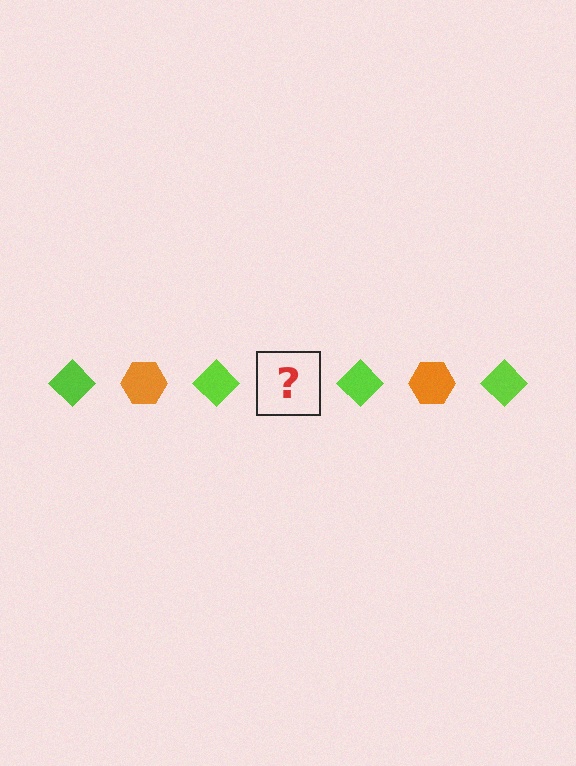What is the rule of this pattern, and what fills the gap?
The rule is that the pattern alternates between lime diamond and orange hexagon. The gap should be filled with an orange hexagon.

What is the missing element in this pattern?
The missing element is an orange hexagon.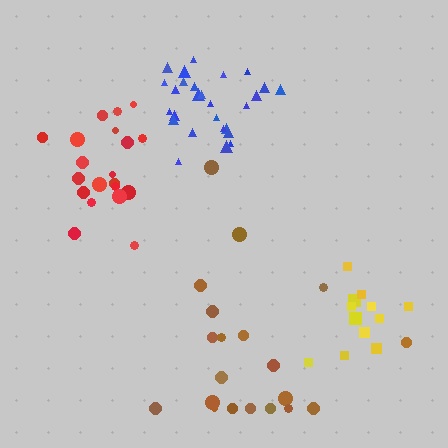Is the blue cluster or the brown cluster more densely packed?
Blue.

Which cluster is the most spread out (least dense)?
Brown.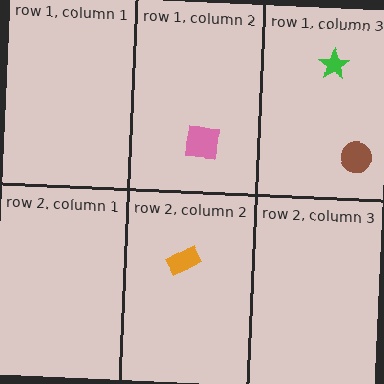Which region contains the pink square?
The row 1, column 2 region.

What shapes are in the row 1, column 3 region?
The brown circle, the green star.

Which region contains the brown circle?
The row 1, column 3 region.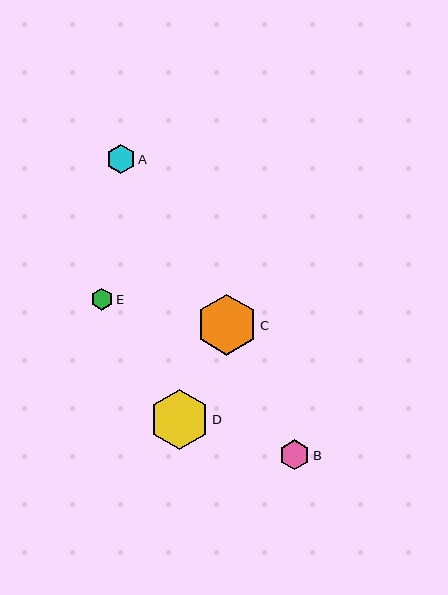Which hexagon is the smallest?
Hexagon E is the smallest with a size of approximately 22 pixels.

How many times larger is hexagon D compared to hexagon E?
Hexagon D is approximately 2.7 times the size of hexagon E.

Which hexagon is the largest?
Hexagon C is the largest with a size of approximately 60 pixels.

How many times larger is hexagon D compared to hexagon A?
Hexagon D is approximately 2.1 times the size of hexagon A.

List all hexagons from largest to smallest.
From largest to smallest: C, D, B, A, E.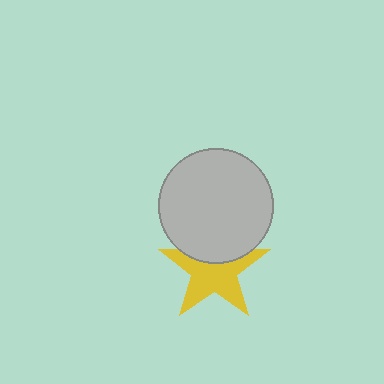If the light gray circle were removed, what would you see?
You would see the complete yellow star.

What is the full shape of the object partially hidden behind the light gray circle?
The partially hidden object is a yellow star.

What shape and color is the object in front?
The object in front is a light gray circle.